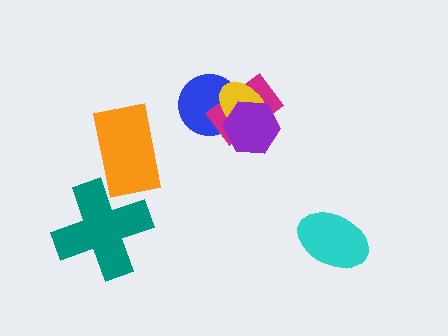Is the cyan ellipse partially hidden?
No, no other shape covers it.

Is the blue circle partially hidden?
Yes, it is partially covered by another shape.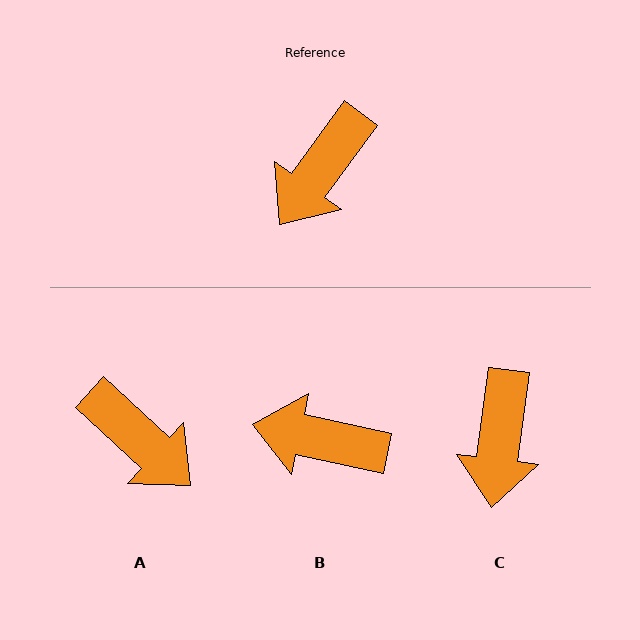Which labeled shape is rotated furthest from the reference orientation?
A, about 83 degrees away.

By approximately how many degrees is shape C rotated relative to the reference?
Approximately 29 degrees counter-clockwise.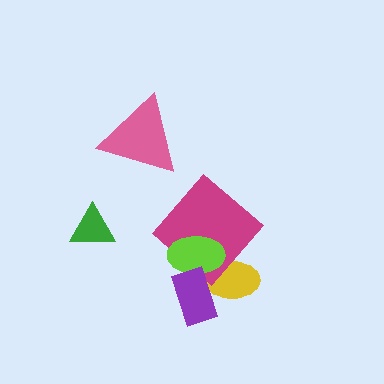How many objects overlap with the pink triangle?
0 objects overlap with the pink triangle.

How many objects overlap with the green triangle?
0 objects overlap with the green triangle.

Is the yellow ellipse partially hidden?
Yes, it is partially covered by another shape.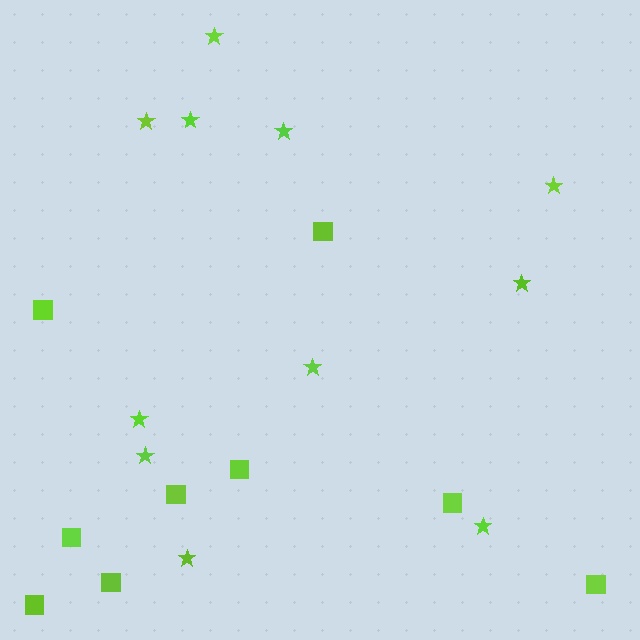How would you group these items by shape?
There are 2 groups: one group of stars (11) and one group of squares (9).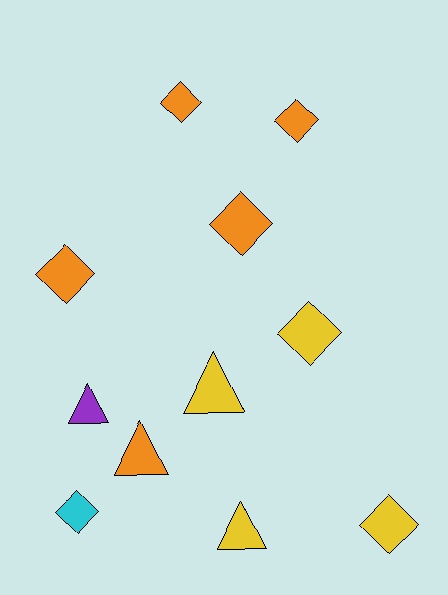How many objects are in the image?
There are 11 objects.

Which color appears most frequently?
Orange, with 5 objects.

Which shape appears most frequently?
Diamond, with 7 objects.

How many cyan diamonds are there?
There is 1 cyan diamond.